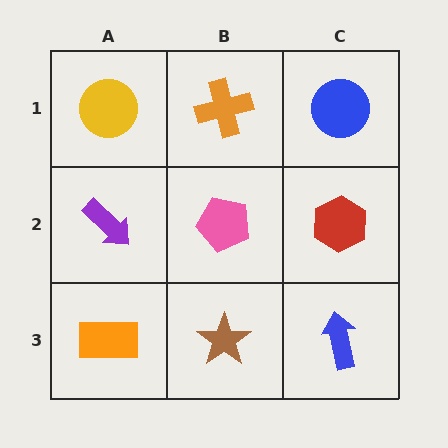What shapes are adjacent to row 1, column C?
A red hexagon (row 2, column C), an orange cross (row 1, column B).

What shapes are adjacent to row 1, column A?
A purple arrow (row 2, column A), an orange cross (row 1, column B).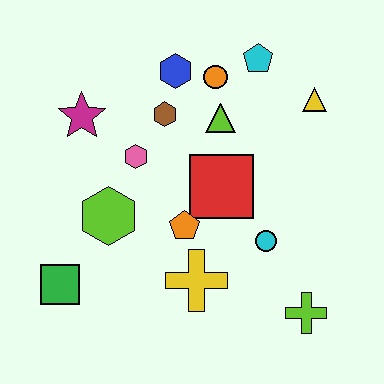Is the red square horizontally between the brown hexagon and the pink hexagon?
No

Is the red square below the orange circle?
Yes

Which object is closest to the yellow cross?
The orange pentagon is closest to the yellow cross.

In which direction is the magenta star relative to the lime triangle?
The magenta star is to the left of the lime triangle.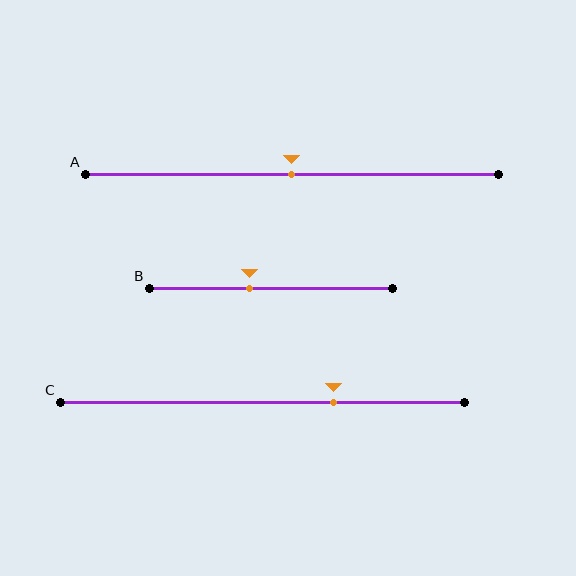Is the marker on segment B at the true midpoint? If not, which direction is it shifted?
No, the marker on segment B is shifted to the left by about 9% of the segment length.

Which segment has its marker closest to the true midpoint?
Segment A has its marker closest to the true midpoint.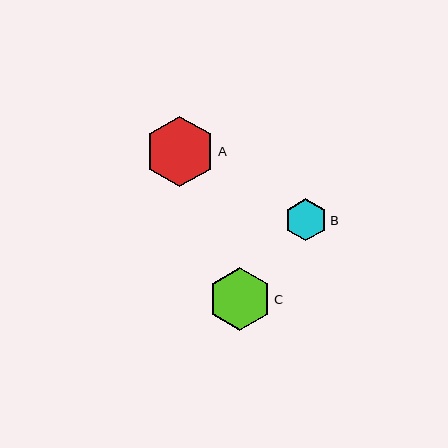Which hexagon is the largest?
Hexagon A is the largest with a size of approximately 71 pixels.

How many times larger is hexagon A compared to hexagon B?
Hexagon A is approximately 1.7 times the size of hexagon B.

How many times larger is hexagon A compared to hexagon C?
Hexagon A is approximately 1.1 times the size of hexagon C.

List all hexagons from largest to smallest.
From largest to smallest: A, C, B.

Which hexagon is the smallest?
Hexagon B is the smallest with a size of approximately 42 pixels.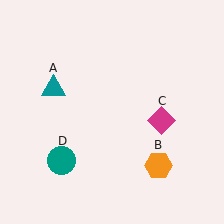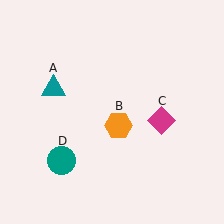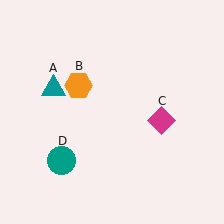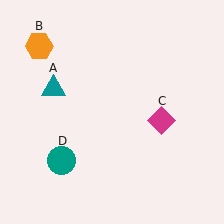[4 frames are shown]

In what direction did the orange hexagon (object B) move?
The orange hexagon (object B) moved up and to the left.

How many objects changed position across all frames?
1 object changed position: orange hexagon (object B).